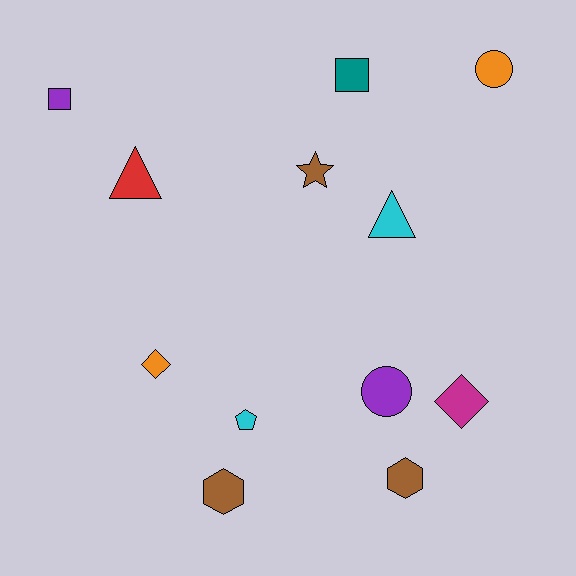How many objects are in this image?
There are 12 objects.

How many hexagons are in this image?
There are 2 hexagons.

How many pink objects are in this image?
There are no pink objects.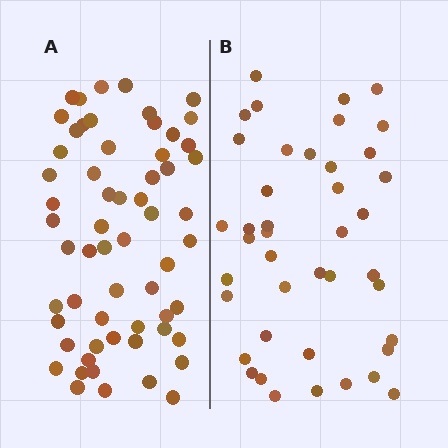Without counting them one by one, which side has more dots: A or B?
Region A (the left region) has more dots.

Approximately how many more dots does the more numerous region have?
Region A has approximately 20 more dots than region B.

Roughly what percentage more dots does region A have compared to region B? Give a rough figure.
About 45% more.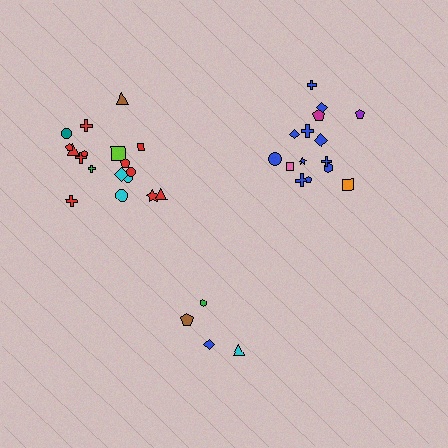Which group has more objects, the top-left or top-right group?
The top-left group.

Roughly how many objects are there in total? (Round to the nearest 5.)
Roughly 35 objects in total.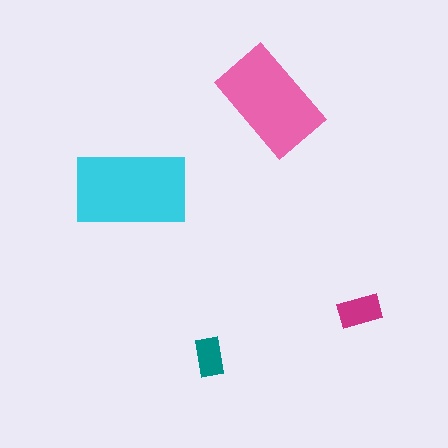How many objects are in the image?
There are 4 objects in the image.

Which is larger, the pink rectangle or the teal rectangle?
The pink one.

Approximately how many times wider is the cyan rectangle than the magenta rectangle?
About 2.5 times wider.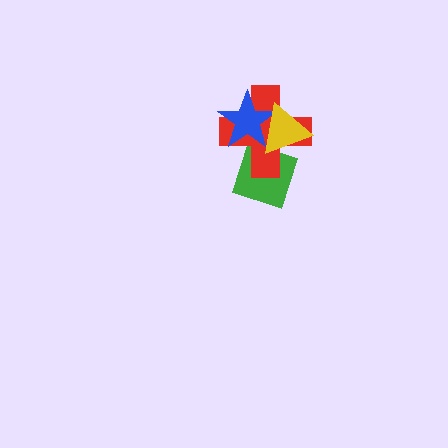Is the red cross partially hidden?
Yes, it is partially covered by another shape.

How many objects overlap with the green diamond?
3 objects overlap with the green diamond.